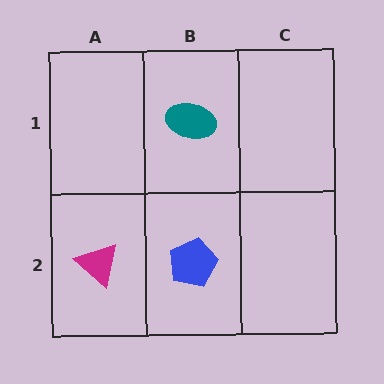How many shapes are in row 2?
2 shapes.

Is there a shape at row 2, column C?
No, that cell is empty.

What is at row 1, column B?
A teal ellipse.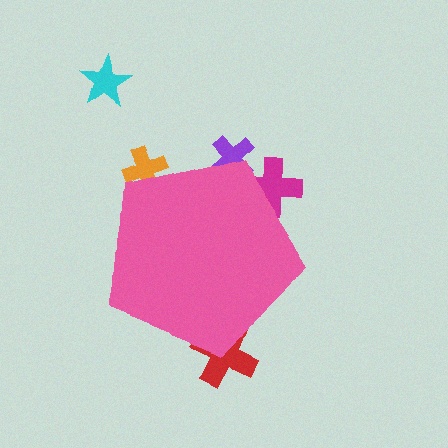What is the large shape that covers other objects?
A pink pentagon.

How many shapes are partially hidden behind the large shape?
4 shapes are partially hidden.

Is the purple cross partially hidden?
Yes, the purple cross is partially hidden behind the pink pentagon.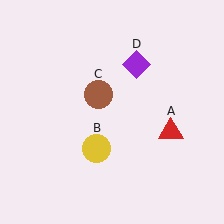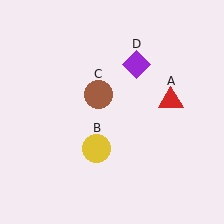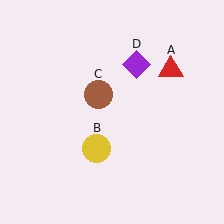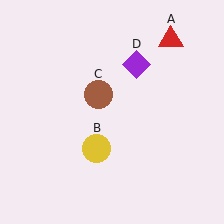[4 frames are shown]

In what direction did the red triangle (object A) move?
The red triangle (object A) moved up.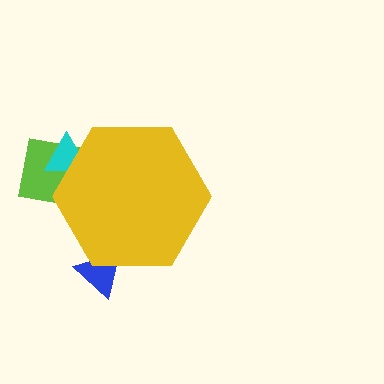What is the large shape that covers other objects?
A yellow hexagon.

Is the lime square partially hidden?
Yes, the lime square is partially hidden behind the yellow hexagon.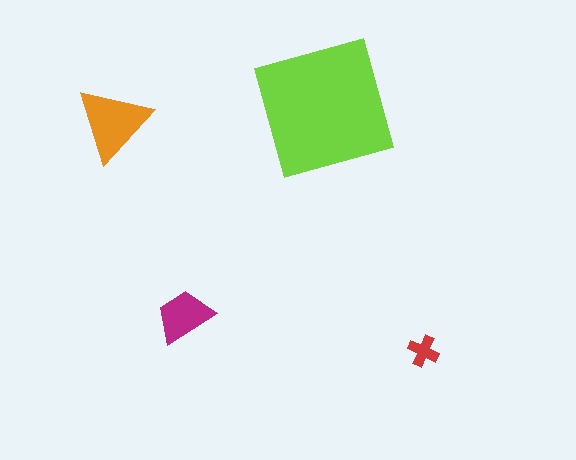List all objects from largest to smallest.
The lime square, the orange triangle, the magenta trapezoid, the red cross.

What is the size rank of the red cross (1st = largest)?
4th.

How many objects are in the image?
There are 4 objects in the image.